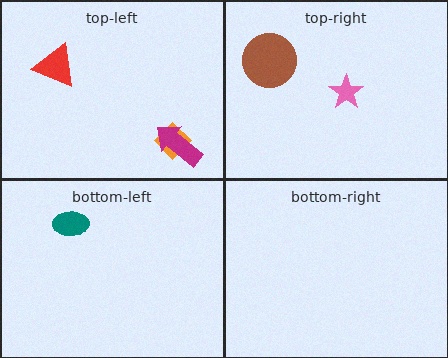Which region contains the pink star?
The top-right region.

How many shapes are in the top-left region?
3.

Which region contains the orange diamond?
The top-left region.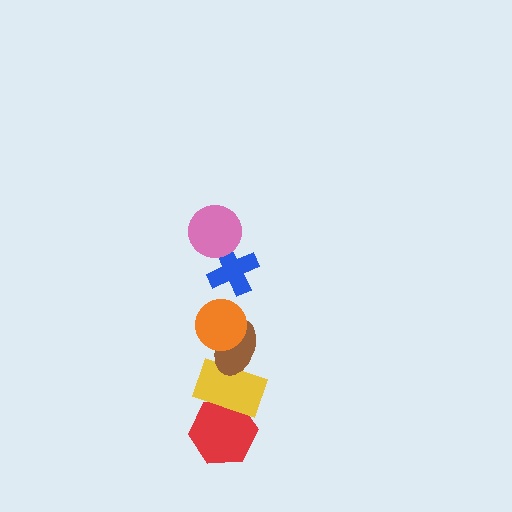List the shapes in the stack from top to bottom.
From top to bottom: the pink circle, the blue cross, the orange circle, the brown ellipse, the yellow rectangle, the red hexagon.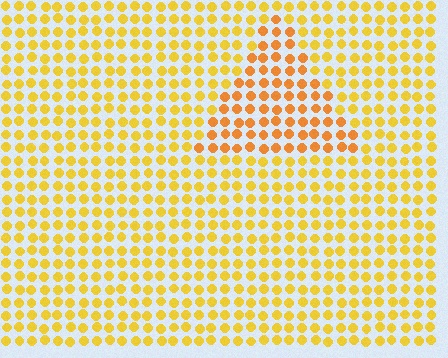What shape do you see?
I see a triangle.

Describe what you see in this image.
The image is filled with small yellow elements in a uniform arrangement. A triangle-shaped region is visible where the elements are tinted to a slightly different hue, forming a subtle color boundary.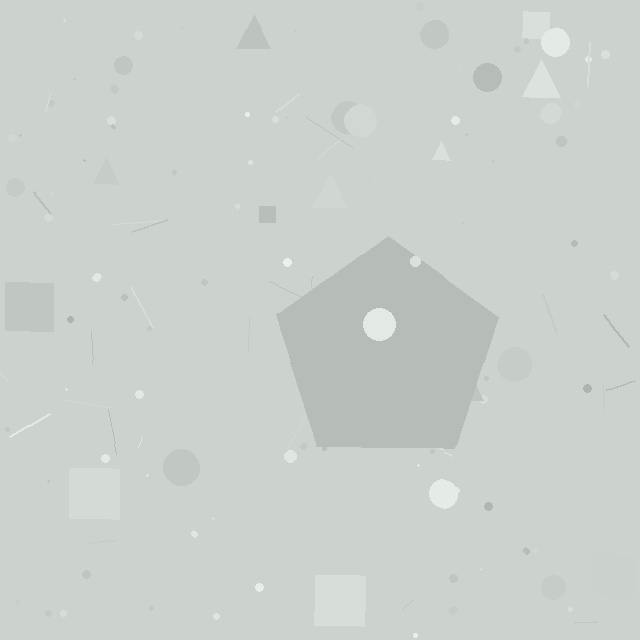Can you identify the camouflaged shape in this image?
The camouflaged shape is a pentagon.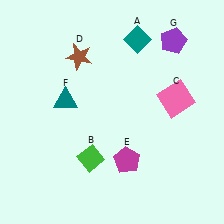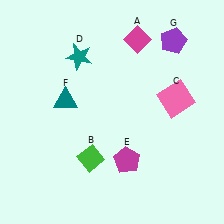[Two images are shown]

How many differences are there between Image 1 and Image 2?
There are 2 differences between the two images.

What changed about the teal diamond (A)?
In Image 1, A is teal. In Image 2, it changed to magenta.